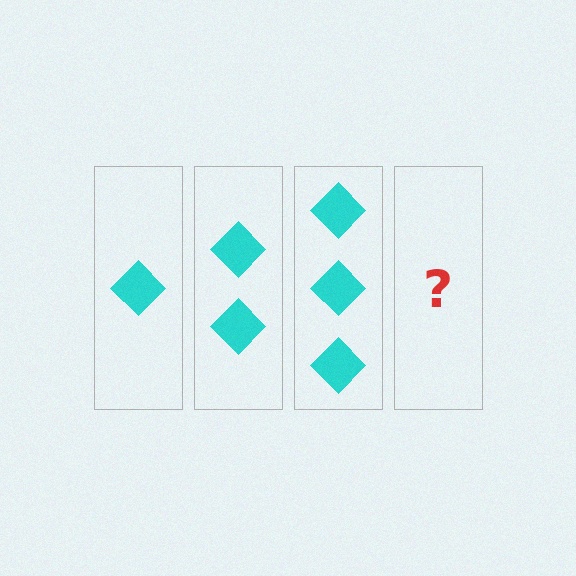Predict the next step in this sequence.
The next step is 4 diamonds.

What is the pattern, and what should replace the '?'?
The pattern is that each step adds one more diamond. The '?' should be 4 diamonds.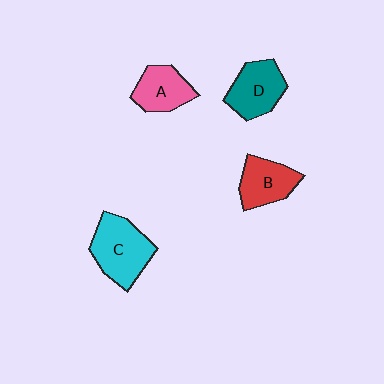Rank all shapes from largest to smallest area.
From largest to smallest: C (cyan), D (teal), B (red), A (pink).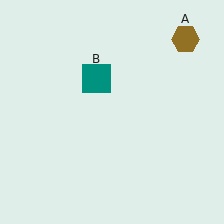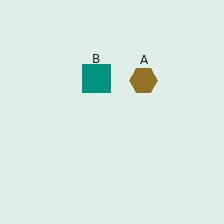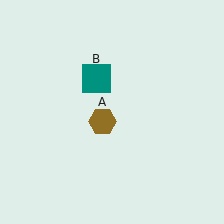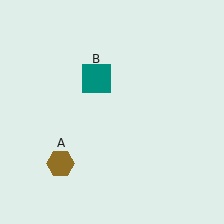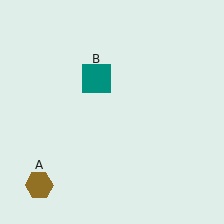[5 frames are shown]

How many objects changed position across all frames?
1 object changed position: brown hexagon (object A).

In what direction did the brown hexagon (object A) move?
The brown hexagon (object A) moved down and to the left.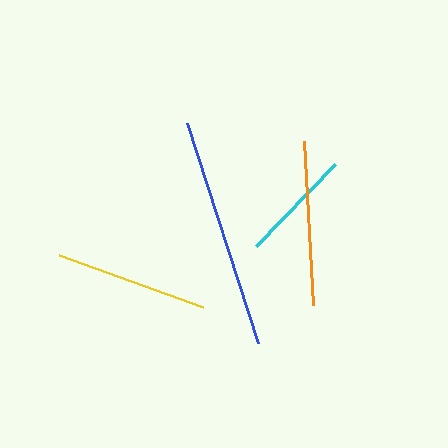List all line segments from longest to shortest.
From longest to shortest: blue, orange, yellow, cyan.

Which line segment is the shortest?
The cyan line is the shortest at approximately 113 pixels.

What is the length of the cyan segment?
The cyan segment is approximately 113 pixels long.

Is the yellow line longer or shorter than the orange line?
The orange line is longer than the yellow line.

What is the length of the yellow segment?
The yellow segment is approximately 154 pixels long.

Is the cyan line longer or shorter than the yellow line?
The yellow line is longer than the cyan line.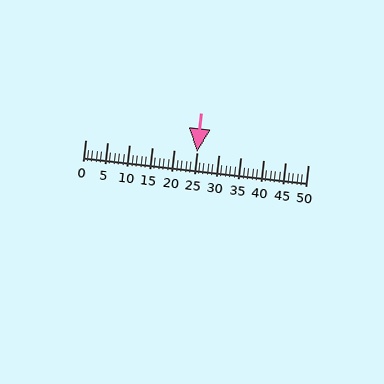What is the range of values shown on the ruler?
The ruler shows values from 0 to 50.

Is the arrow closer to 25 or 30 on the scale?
The arrow is closer to 25.